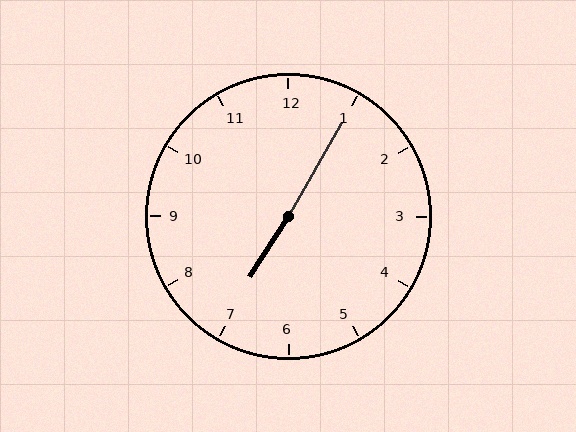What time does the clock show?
7:05.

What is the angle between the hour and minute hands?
Approximately 178 degrees.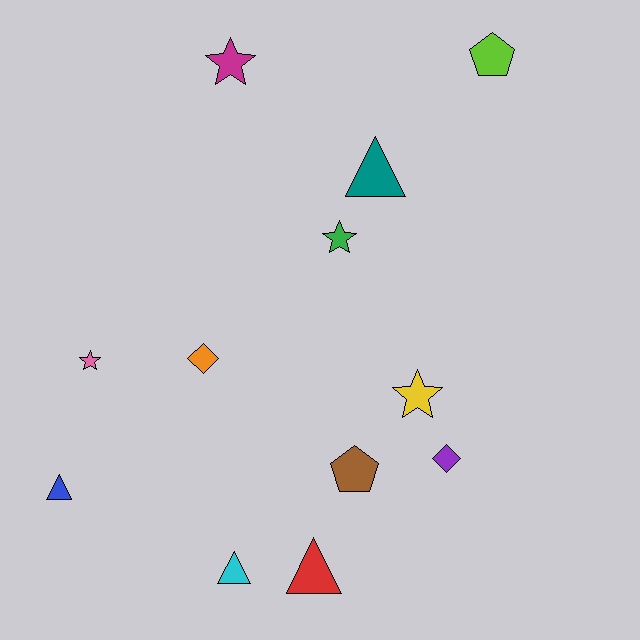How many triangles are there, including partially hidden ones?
There are 4 triangles.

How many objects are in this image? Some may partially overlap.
There are 12 objects.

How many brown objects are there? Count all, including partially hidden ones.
There is 1 brown object.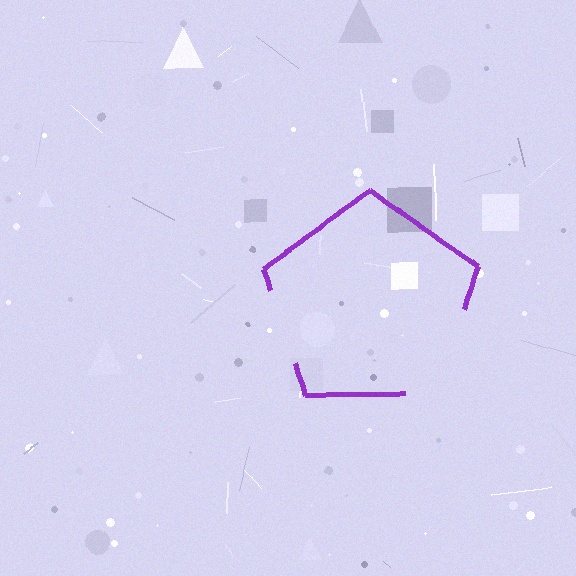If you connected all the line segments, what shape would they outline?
They would outline a pentagon.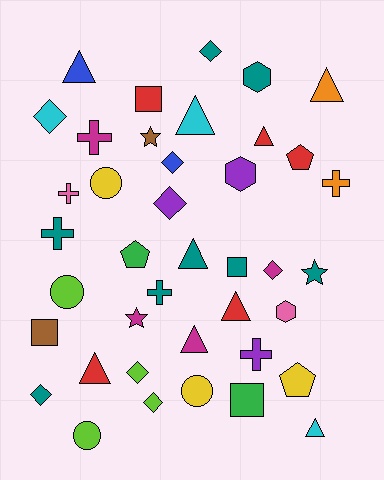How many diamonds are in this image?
There are 8 diamonds.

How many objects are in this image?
There are 40 objects.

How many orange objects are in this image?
There are 2 orange objects.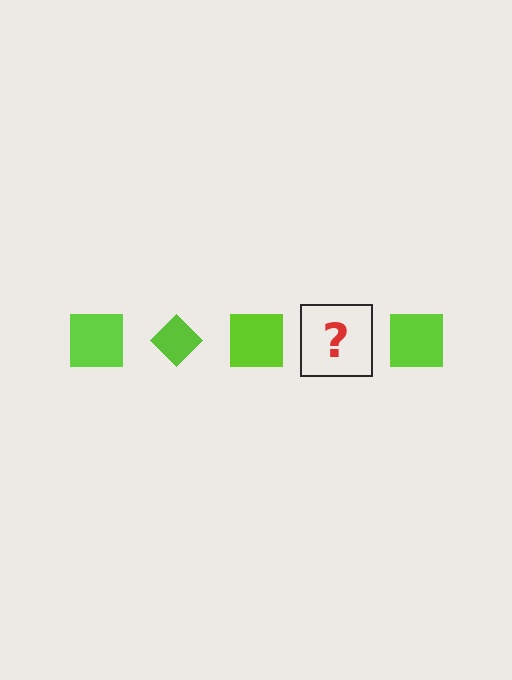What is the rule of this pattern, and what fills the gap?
The rule is that the pattern cycles through square, diamond shapes in lime. The gap should be filled with a lime diamond.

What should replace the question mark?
The question mark should be replaced with a lime diamond.